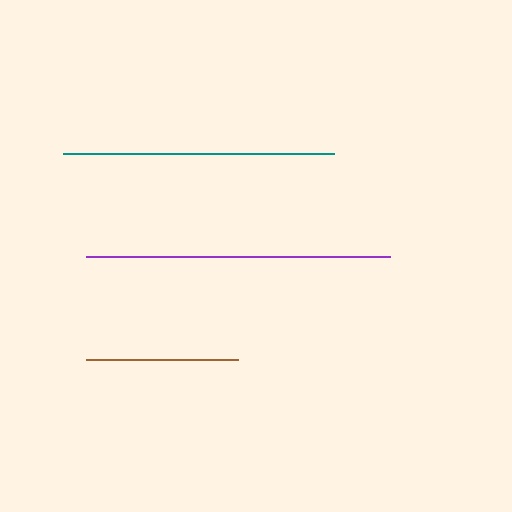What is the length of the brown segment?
The brown segment is approximately 152 pixels long.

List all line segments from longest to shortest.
From longest to shortest: purple, teal, brown.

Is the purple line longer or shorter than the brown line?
The purple line is longer than the brown line.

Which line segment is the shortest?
The brown line is the shortest at approximately 152 pixels.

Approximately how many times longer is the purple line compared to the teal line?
The purple line is approximately 1.1 times the length of the teal line.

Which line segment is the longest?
The purple line is the longest at approximately 304 pixels.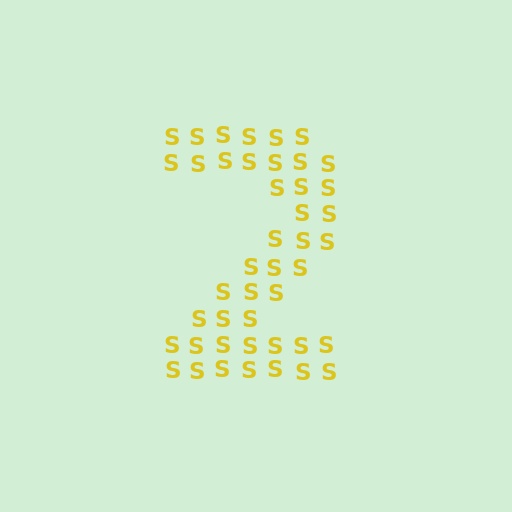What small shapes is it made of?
It is made of small letter S's.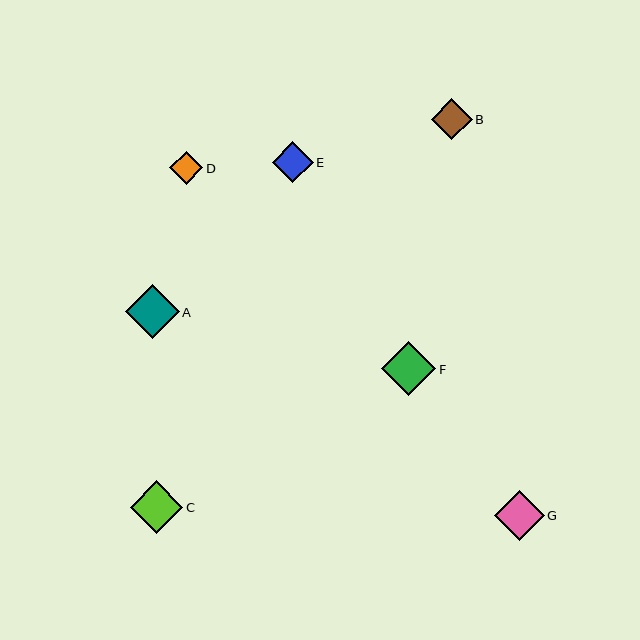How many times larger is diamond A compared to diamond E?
Diamond A is approximately 1.3 times the size of diamond E.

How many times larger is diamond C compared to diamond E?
Diamond C is approximately 1.3 times the size of diamond E.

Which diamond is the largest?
Diamond F is the largest with a size of approximately 54 pixels.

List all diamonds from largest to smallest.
From largest to smallest: F, A, C, G, B, E, D.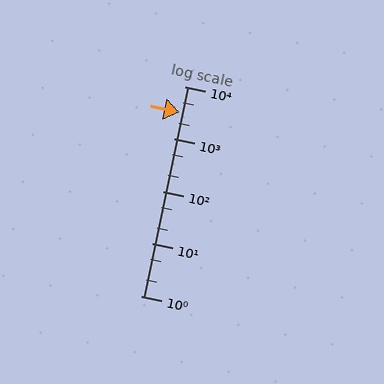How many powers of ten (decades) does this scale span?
The scale spans 4 decades, from 1 to 10000.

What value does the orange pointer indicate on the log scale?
The pointer indicates approximately 3200.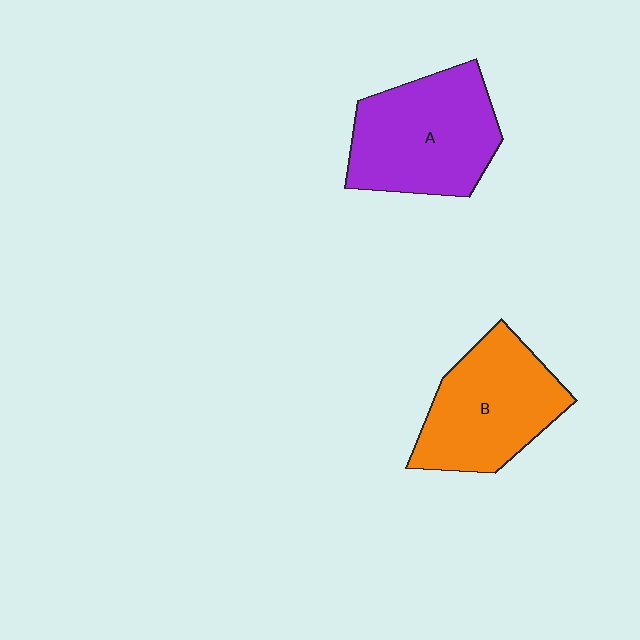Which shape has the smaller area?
Shape B (orange).